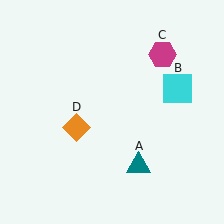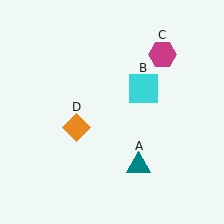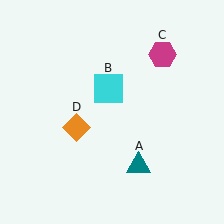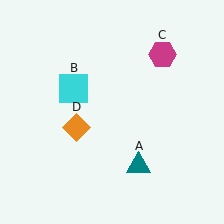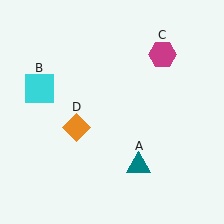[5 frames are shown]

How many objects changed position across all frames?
1 object changed position: cyan square (object B).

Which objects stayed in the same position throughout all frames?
Teal triangle (object A) and magenta hexagon (object C) and orange diamond (object D) remained stationary.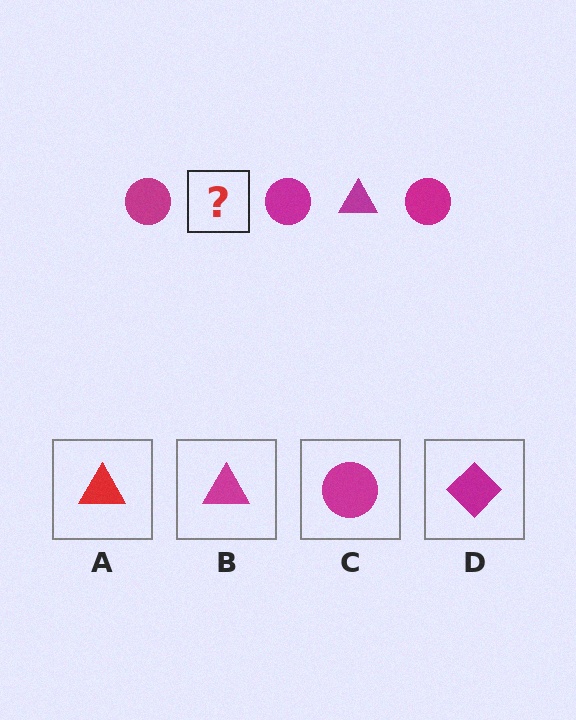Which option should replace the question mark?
Option B.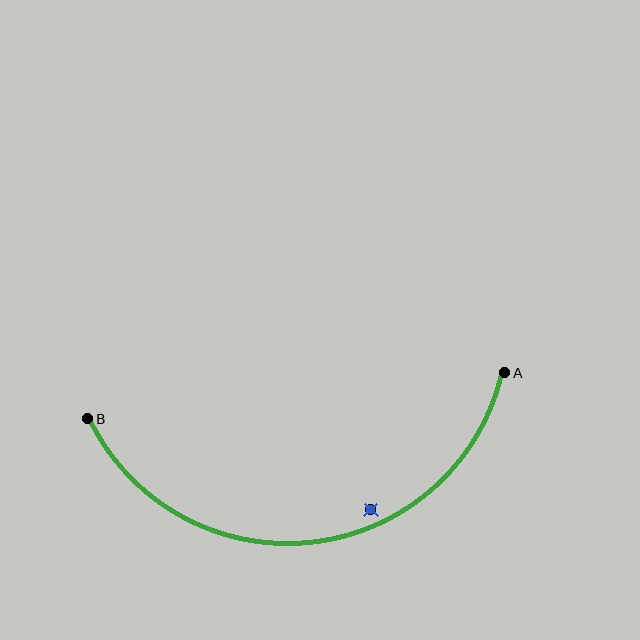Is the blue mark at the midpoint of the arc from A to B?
No — the blue mark does not lie on the arc at all. It sits slightly inside the curve.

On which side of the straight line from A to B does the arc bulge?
The arc bulges below the straight line connecting A and B.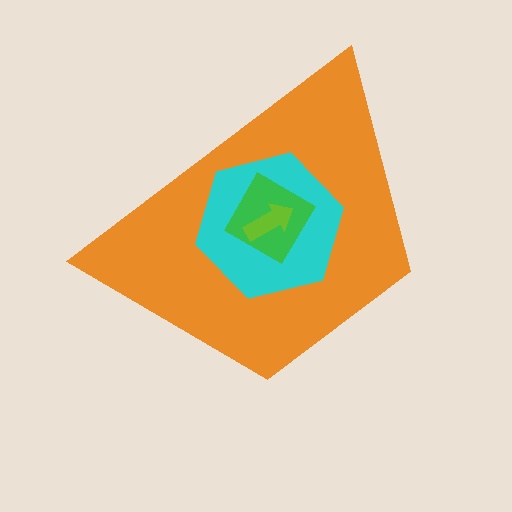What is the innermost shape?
The lime arrow.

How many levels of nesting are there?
4.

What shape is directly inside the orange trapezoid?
The cyan hexagon.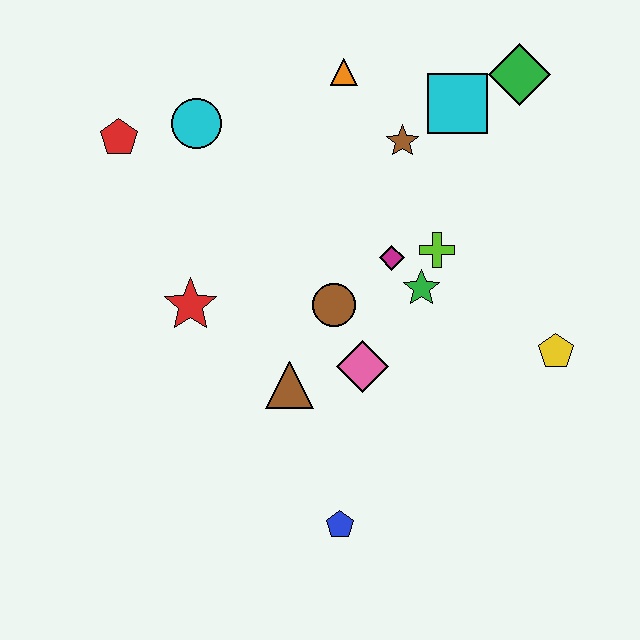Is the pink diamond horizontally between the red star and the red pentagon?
No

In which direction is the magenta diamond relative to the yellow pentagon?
The magenta diamond is to the left of the yellow pentagon.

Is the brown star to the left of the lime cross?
Yes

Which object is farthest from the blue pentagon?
The green diamond is farthest from the blue pentagon.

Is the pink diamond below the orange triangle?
Yes